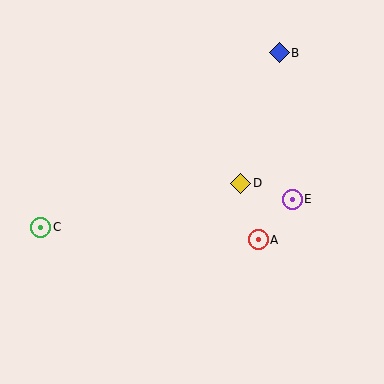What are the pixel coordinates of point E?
Point E is at (292, 199).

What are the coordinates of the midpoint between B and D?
The midpoint between B and D is at (260, 118).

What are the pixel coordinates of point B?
Point B is at (279, 53).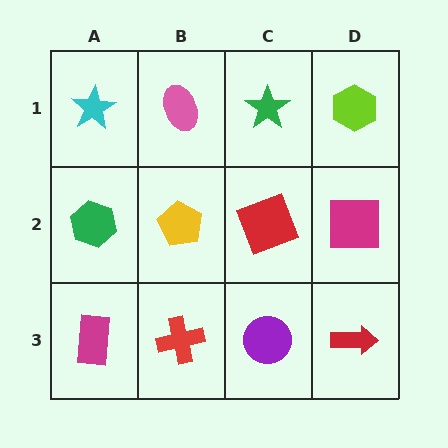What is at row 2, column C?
A red square.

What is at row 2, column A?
A green hexagon.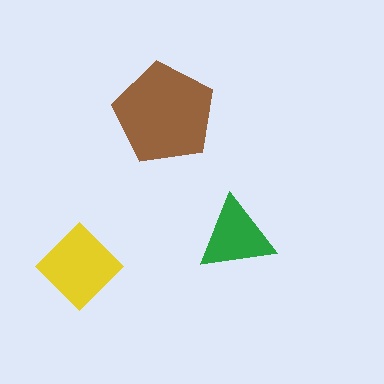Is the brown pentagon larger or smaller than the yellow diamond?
Larger.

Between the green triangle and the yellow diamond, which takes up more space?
The yellow diamond.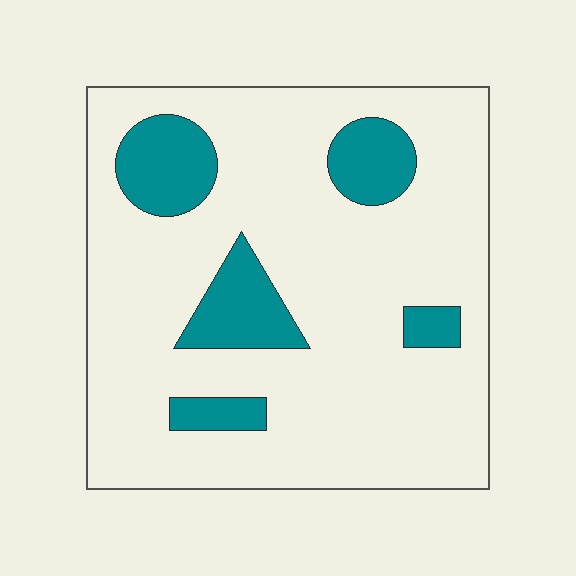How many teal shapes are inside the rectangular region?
5.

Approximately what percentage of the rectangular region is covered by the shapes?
Approximately 20%.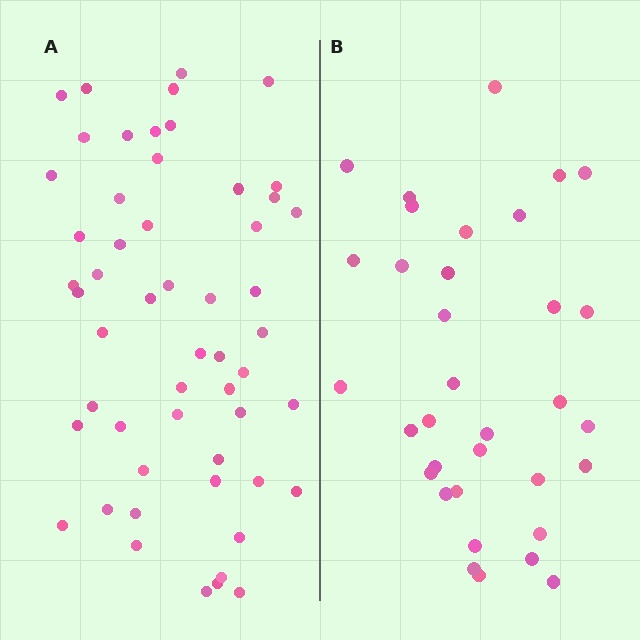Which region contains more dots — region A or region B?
Region A (the left region) has more dots.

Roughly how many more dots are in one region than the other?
Region A has approximately 20 more dots than region B.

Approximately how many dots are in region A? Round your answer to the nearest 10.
About 50 dots. (The exact count is 54, which rounds to 50.)